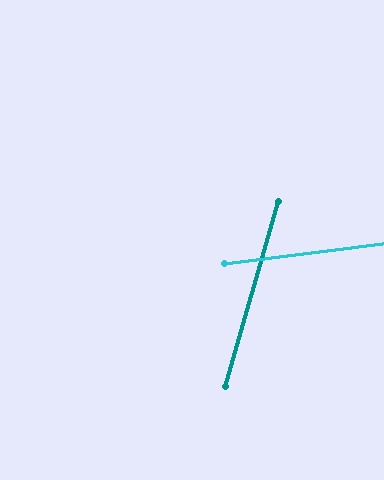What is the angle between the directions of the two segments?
Approximately 67 degrees.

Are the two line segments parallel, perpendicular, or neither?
Neither parallel nor perpendicular — they differ by about 67°.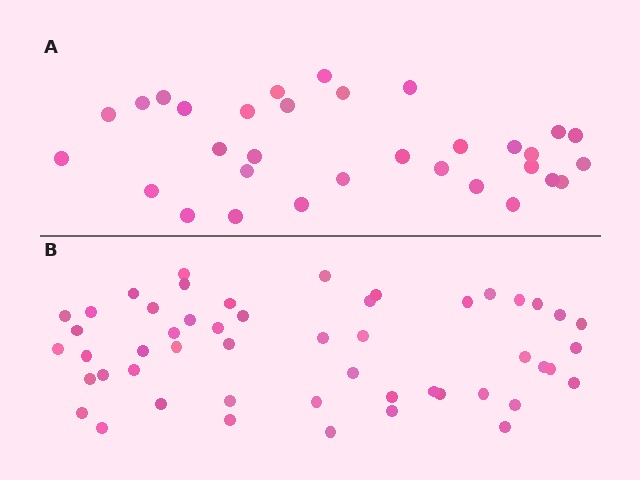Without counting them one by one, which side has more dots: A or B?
Region B (the bottom region) has more dots.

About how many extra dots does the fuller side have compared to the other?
Region B has approximately 20 more dots than region A.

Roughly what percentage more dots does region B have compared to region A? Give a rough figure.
About 60% more.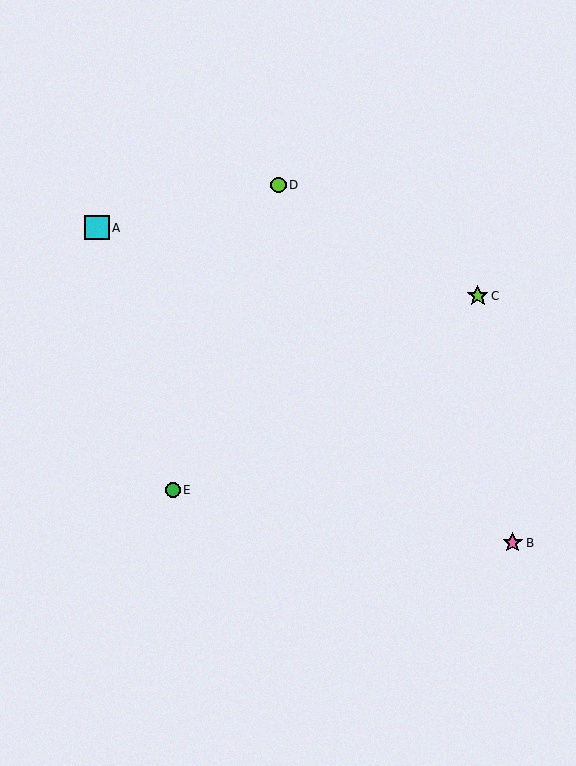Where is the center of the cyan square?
The center of the cyan square is at (97, 228).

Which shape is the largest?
The cyan square (labeled A) is the largest.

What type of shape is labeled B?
Shape B is a pink star.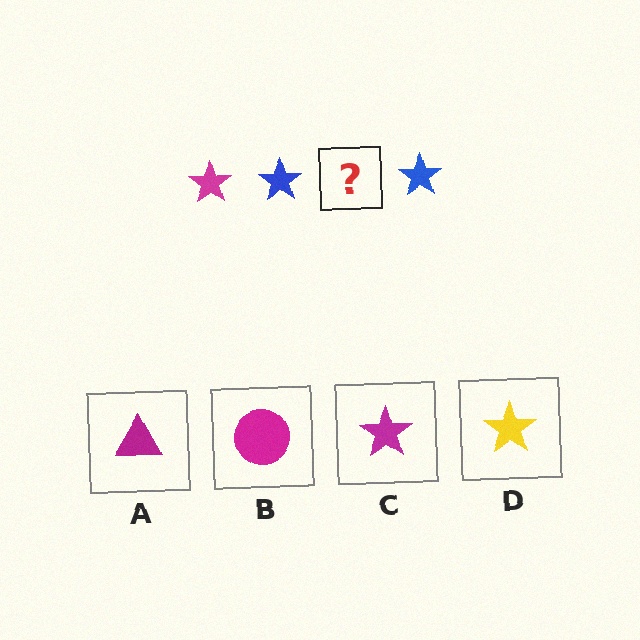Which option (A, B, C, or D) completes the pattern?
C.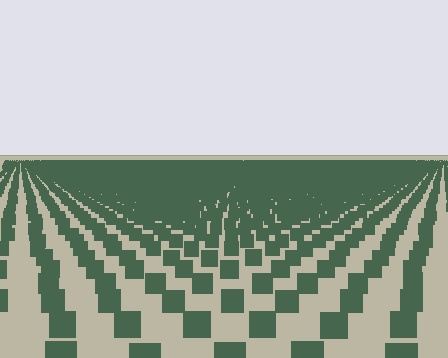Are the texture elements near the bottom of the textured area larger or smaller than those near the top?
Larger. Near the bottom, elements are closer to the viewer and appear at a bigger on-screen size.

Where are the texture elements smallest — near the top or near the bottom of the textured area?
Near the top.